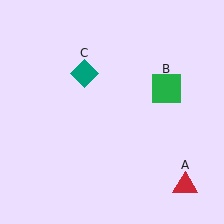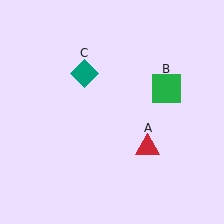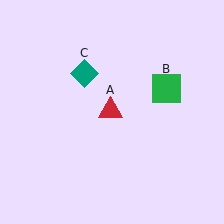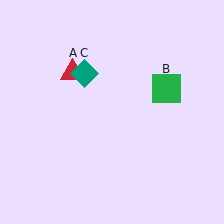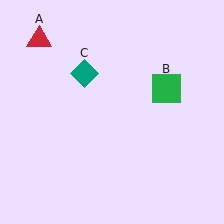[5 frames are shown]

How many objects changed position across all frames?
1 object changed position: red triangle (object A).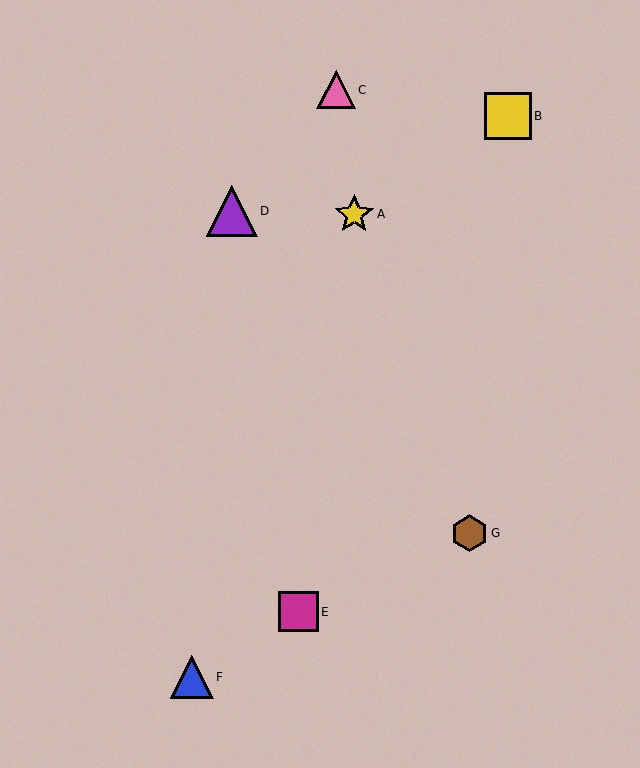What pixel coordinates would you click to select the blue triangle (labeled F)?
Click at (192, 677) to select the blue triangle F.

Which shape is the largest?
The purple triangle (labeled D) is the largest.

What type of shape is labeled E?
Shape E is a magenta square.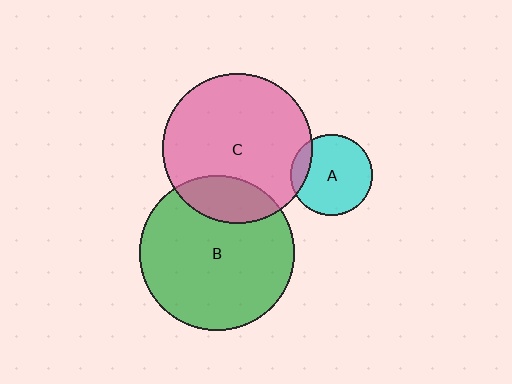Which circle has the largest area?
Circle B (green).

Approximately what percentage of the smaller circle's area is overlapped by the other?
Approximately 20%.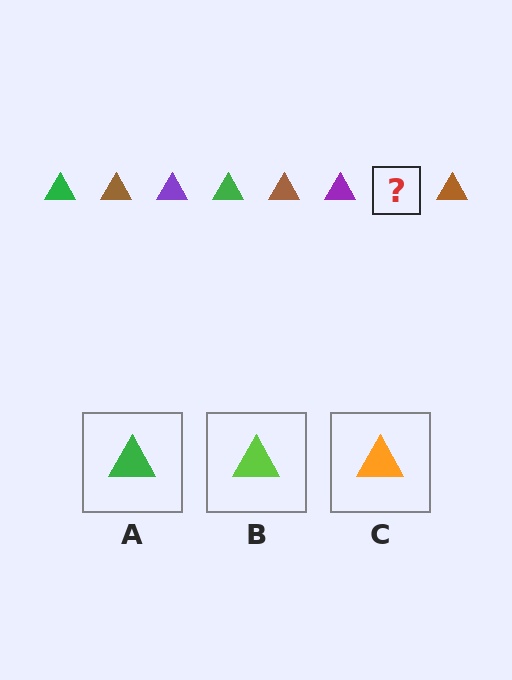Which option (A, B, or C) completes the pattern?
A.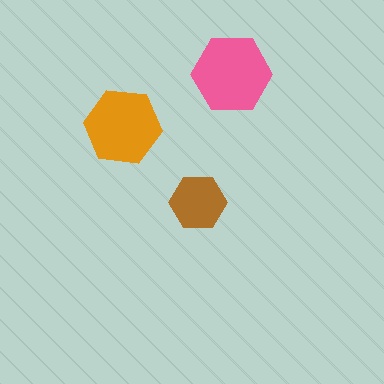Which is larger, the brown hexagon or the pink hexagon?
The pink one.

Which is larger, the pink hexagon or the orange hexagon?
The pink one.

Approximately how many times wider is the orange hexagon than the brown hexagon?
About 1.5 times wider.